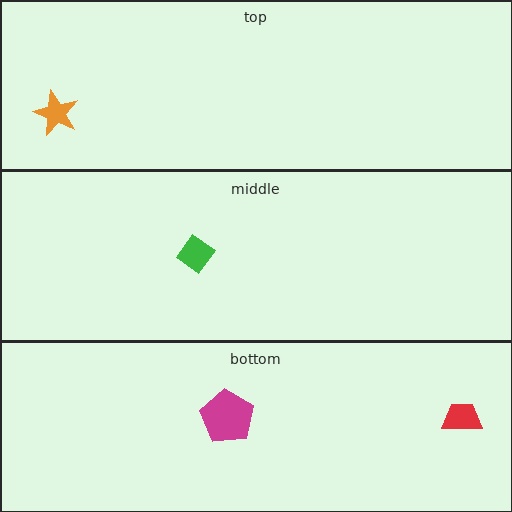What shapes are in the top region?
The orange star.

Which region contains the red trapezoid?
The bottom region.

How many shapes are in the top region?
1.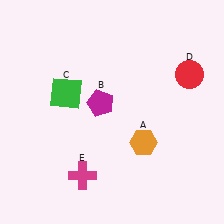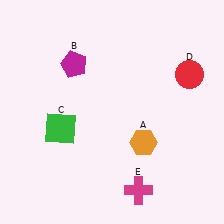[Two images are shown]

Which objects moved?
The objects that moved are: the magenta pentagon (B), the green square (C), the magenta cross (E).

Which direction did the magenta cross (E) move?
The magenta cross (E) moved right.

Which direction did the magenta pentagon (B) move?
The magenta pentagon (B) moved up.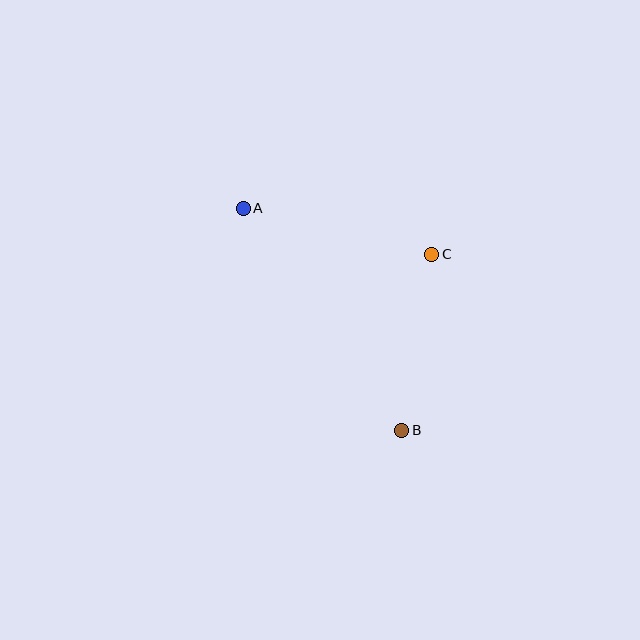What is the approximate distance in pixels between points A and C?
The distance between A and C is approximately 194 pixels.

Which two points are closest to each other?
Points B and C are closest to each other.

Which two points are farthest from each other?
Points A and B are farthest from each other.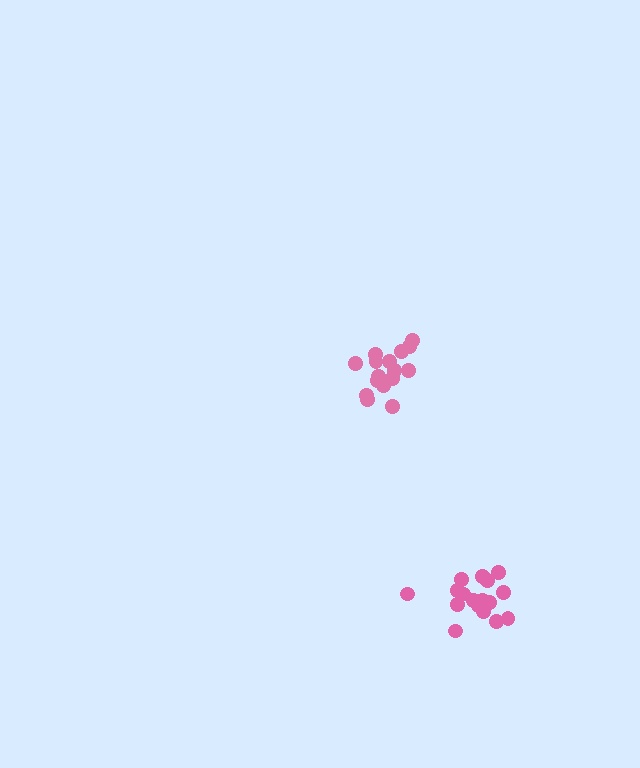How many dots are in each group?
Group 1: 16 dots, Group 2: 18 dots (34 total).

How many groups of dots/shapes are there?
There are 2 groups.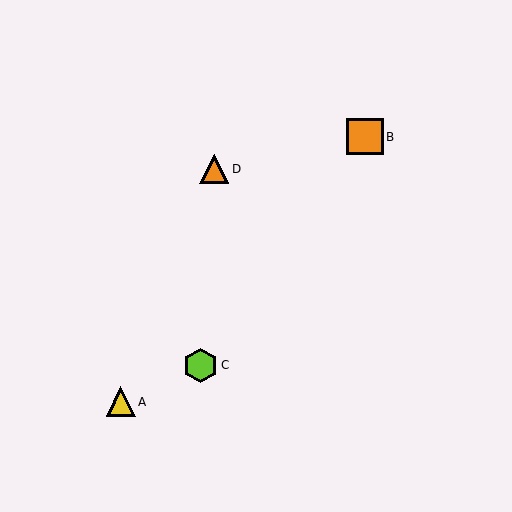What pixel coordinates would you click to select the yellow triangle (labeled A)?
Click at (121, 402) to select the yellow triangle A.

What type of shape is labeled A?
Shape A is a yellow triangle.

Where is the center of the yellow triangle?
The center of the yellow triangle is at (121, 402).